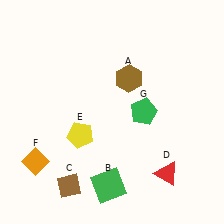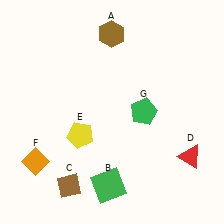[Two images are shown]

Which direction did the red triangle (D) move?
The red triangle (D) moved right.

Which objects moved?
The objects that moved are: the brown hexagon (A), the red triangle (D).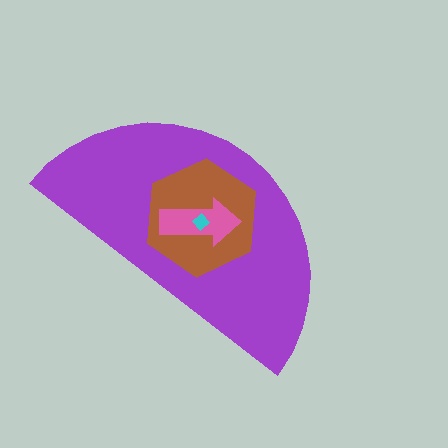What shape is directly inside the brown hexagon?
The pink arrow.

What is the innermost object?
The cyan diamond.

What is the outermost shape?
The purple semicircle.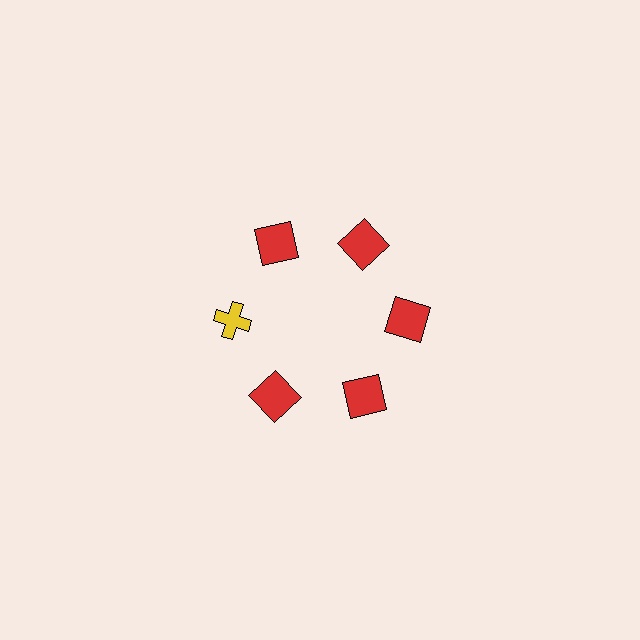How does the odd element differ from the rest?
It differs in both color (yellow instead of red) and shape (cross instead of square).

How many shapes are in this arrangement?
There are 6 shapes arranged in a ring pattern.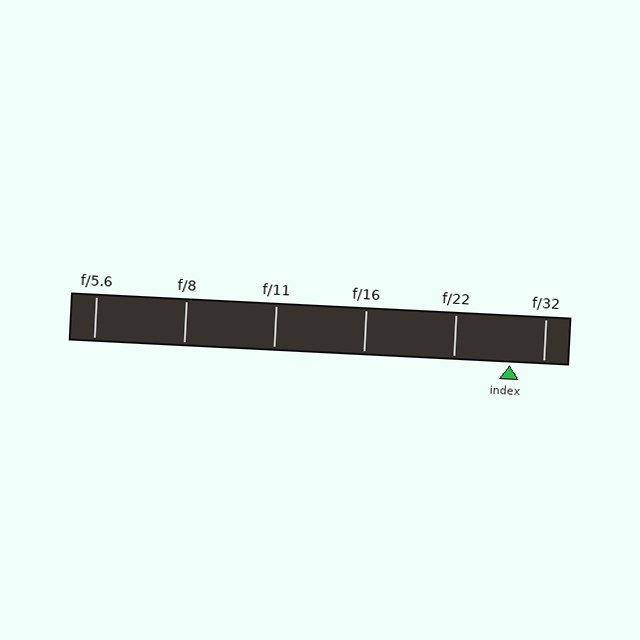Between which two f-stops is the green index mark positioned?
The index mark is between f/22 and f/32.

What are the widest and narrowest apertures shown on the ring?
The widest aperture shown is f/5.6 and the narrowest is f/32.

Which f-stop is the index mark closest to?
The index mark is closest to f/32.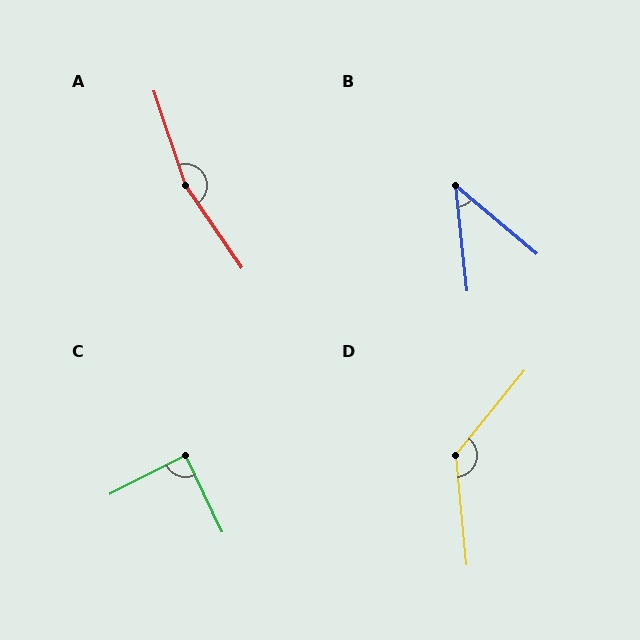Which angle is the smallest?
B, at approximately 44 degrees.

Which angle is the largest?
A, at approximately 164 degrees.